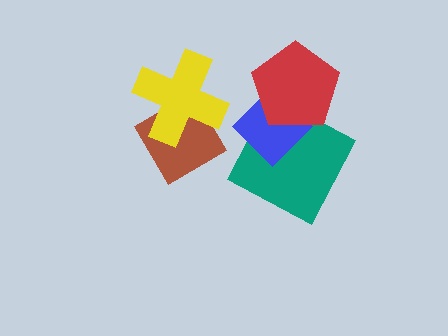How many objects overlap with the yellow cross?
1 object overlaps with the yellow cross.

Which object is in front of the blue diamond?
The red pentagon is in front of the blue diamond.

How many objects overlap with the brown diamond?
1 object overlaps with the brown diamond.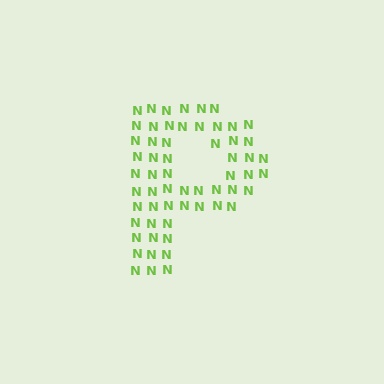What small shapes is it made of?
It is made of small letter N's.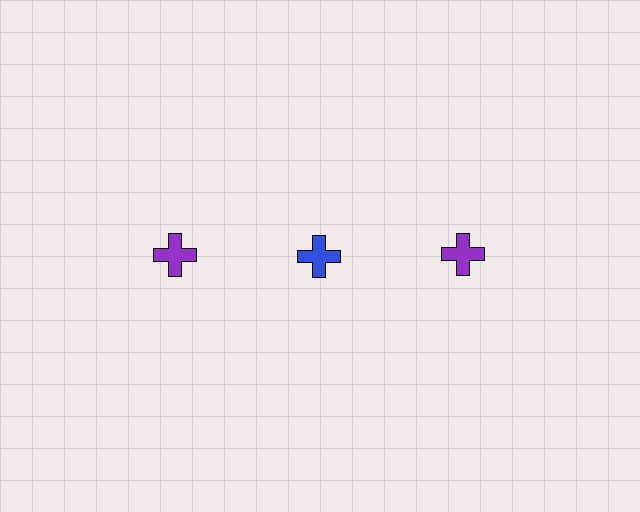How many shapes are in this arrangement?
There are 3 shapes arranged in a grid pattern.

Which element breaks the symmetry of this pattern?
The blue cross in the top row, second from left column breaks the symmetry. All other shapes are purple crosses.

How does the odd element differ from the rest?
It has a different color: blue instead of purple.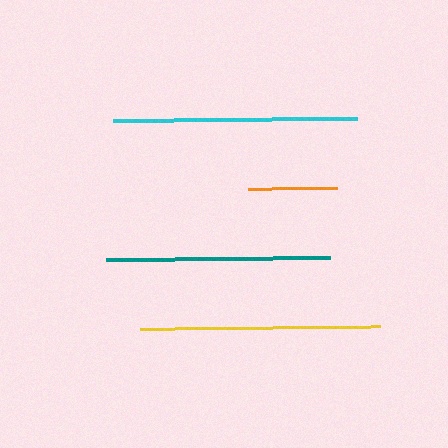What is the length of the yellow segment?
The yellow segment is approximately 240 pixels long.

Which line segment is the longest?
The cyan line is the longest at approximately 244 pixels.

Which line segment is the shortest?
The orange line is the shortest at approximately 88 pixels.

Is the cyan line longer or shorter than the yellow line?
The cyan line is longer than the yellow line.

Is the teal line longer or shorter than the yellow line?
The yellow line is longer than the teal line.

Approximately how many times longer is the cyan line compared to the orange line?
The cyan line is approximately 2.8 times the length of the orange line.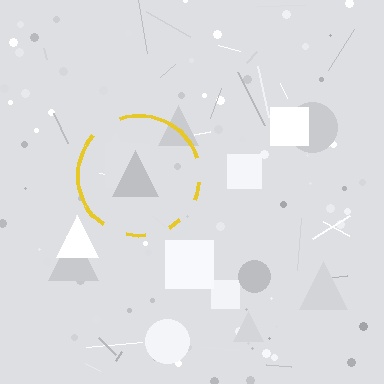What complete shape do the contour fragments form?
The contour fragments form a circle.